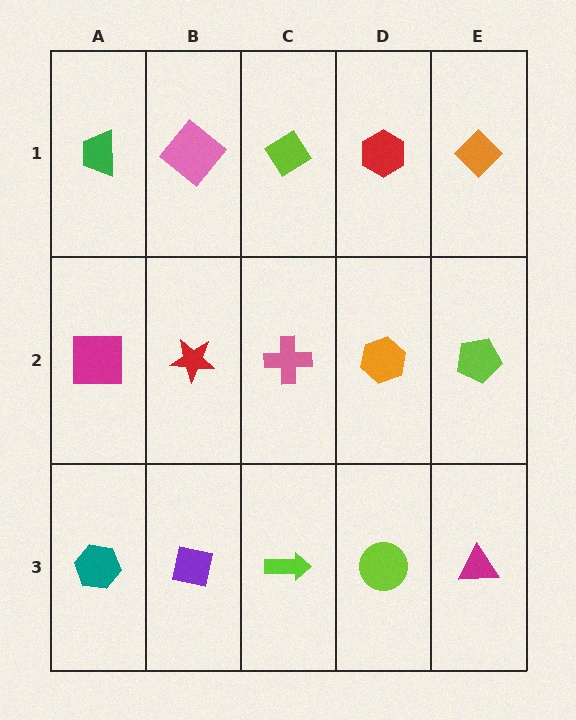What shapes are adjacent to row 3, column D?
An orange hexagon (row 2, column D), a lime arrow (row 3, column C), a magenta triangle (row 3, column E).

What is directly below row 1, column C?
A pink cross.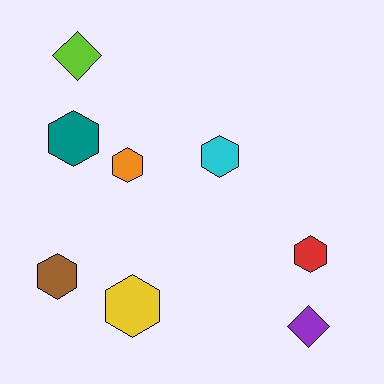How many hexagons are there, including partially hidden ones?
There are 6 hexagons.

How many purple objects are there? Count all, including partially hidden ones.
There is 1 purple object.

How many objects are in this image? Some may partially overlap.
There are 8 objects.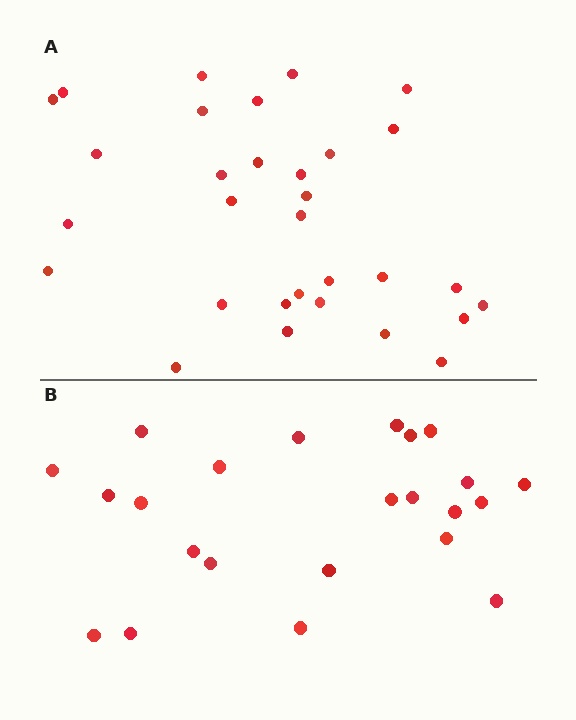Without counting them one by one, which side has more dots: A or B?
Region A (the top region) has more dots.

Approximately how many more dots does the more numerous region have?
Region A has roughly 8 or so more dots than region B.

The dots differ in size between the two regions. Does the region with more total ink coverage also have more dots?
No. Region B has more total ink coverage because its dots are larger, but region A actually contains more individual dots. Total area can be misleading — the number of items is what matters here.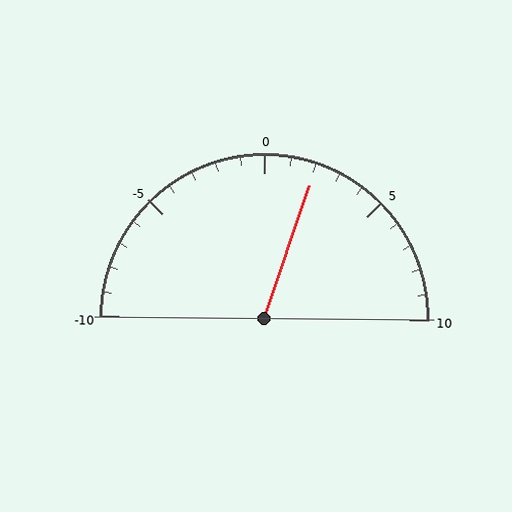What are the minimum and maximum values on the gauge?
The gauge ranges from -10 to 10.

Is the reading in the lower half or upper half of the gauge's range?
The reading is in the upper half of the range (-10 to 10).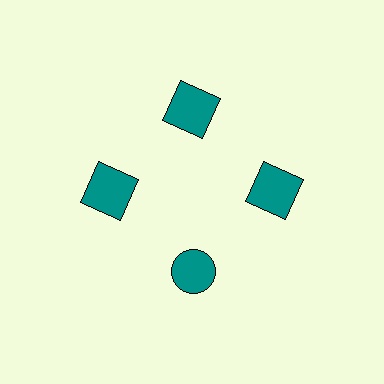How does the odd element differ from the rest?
It has a different shape: circle instead of square.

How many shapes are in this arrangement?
There are 4 shapes arranged in a ring pattern.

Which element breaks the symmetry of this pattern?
The teal circle at roughly the 6 o'clock position breaks the symmetry. All other shapes are teal squares.